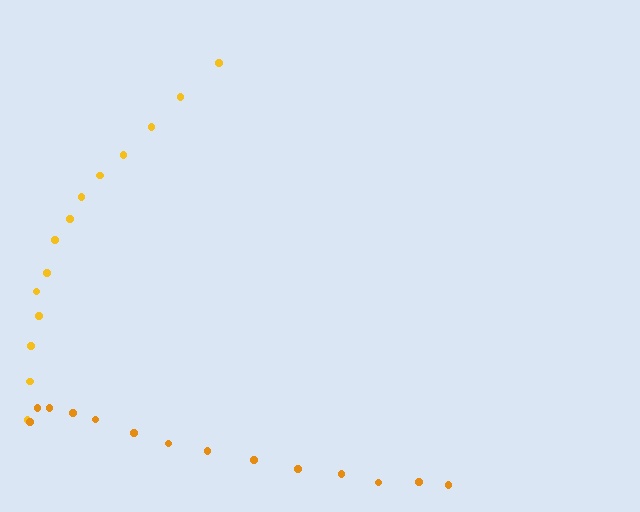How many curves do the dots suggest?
There are 2 distinct paths.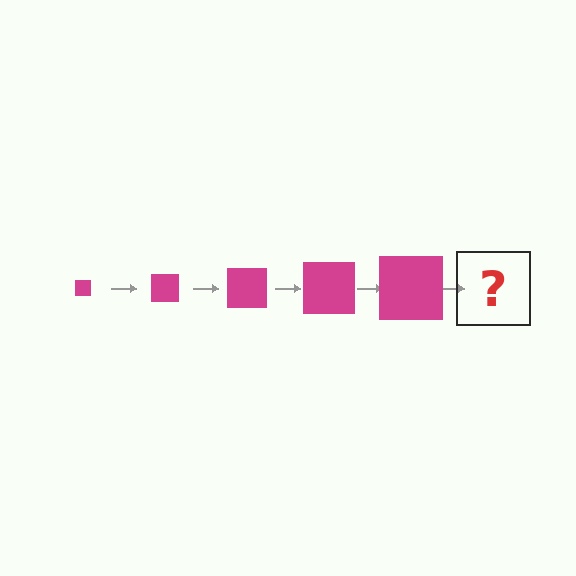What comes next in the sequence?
The next element should be a magenta square, larger than the previous one.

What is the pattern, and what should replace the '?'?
The pattern is that the square gets progressively larger each step. The '?' should be a magenta square, larger than the previous one.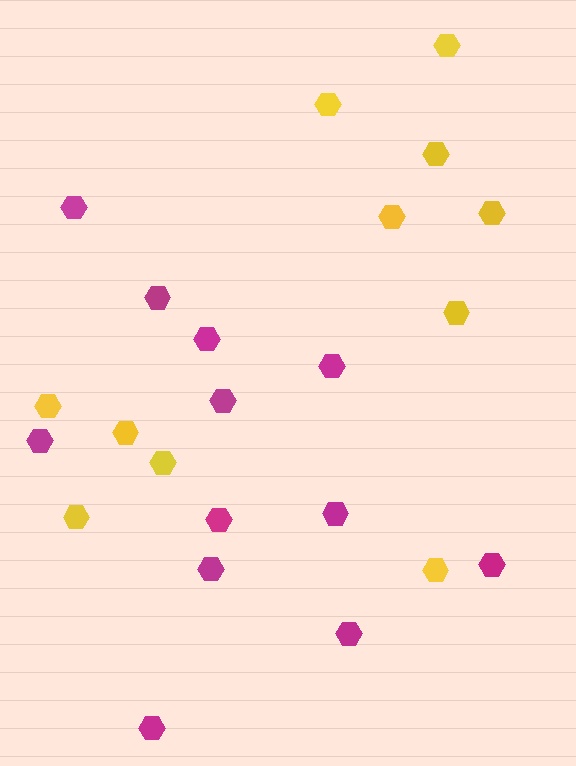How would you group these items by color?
There are 2 groups: one group of yellow hexagons (11) and one group of magenta hexagons (12).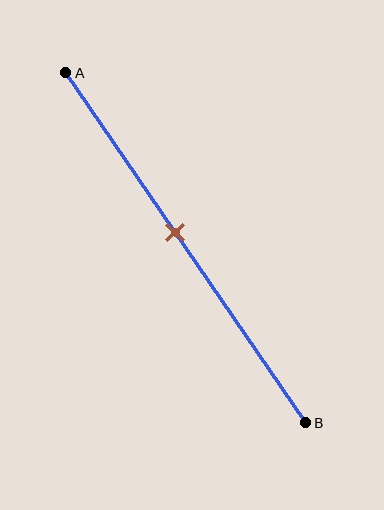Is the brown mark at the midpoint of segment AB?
No, the mark is at about 45% from A, not at the 50% midpoint.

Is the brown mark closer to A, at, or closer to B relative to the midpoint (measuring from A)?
The brown mark is closer to point A than the midpoint of segment AB.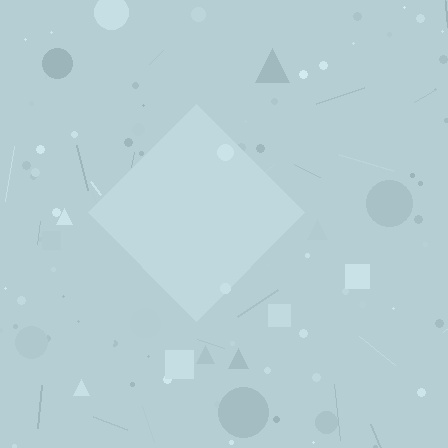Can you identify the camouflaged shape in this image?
The camouflaged shape is a diamond.